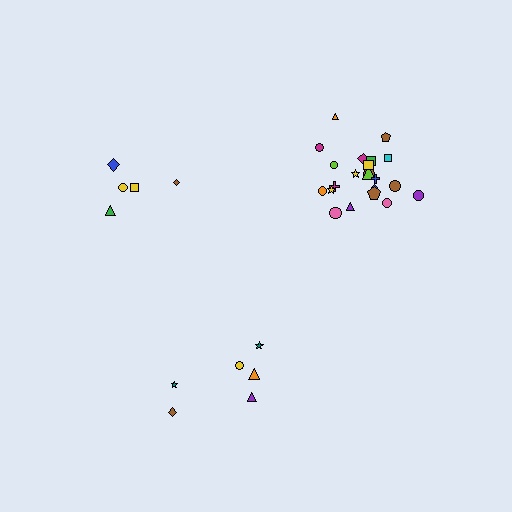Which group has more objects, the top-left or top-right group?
The top-right group.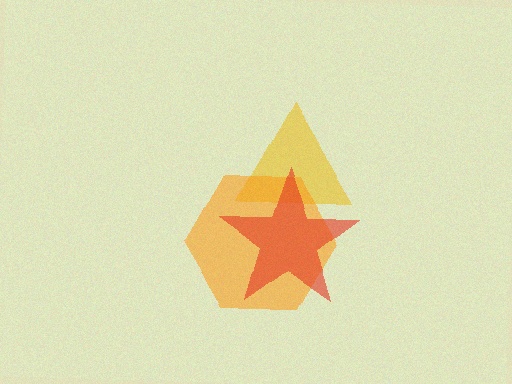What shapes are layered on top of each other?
The layered shapes are: a yellow triangle, an orange hexagon, a red star.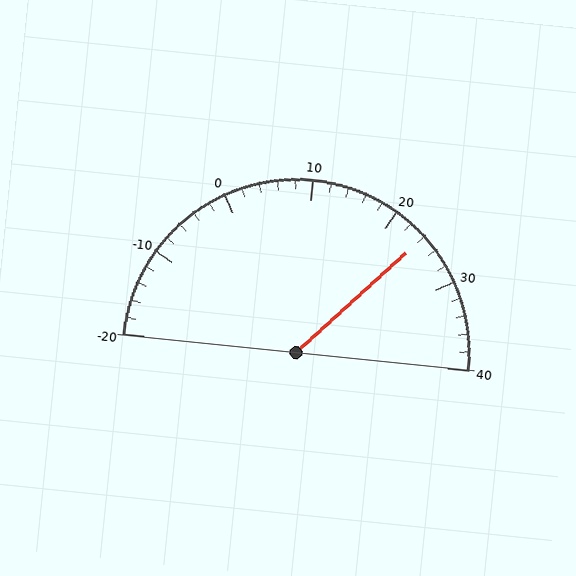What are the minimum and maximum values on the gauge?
The gauge ranges from -20 to 40.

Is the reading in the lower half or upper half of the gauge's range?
The reading is in the upper half of the range (-20 to 40).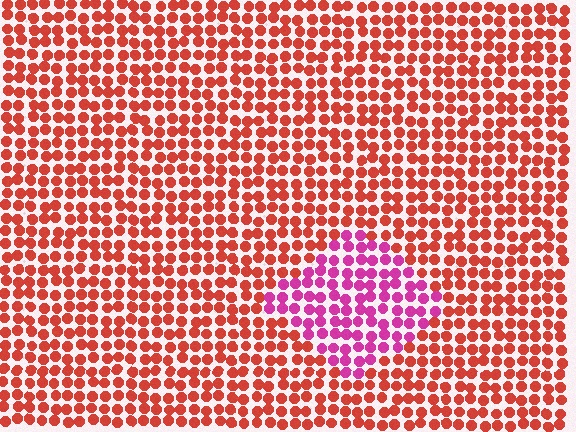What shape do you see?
I see a diamond.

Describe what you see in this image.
The image is filled with small red elements in a uniform arrangement. A diamond-shaped region is visible where the elements are tinted to a slightly different hue, forming a subtle color boundary.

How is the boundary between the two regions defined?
The boundary is defined purely by a slight shift in hue (about 47 degrees). Spacing, size, and orientation are identical on both sides.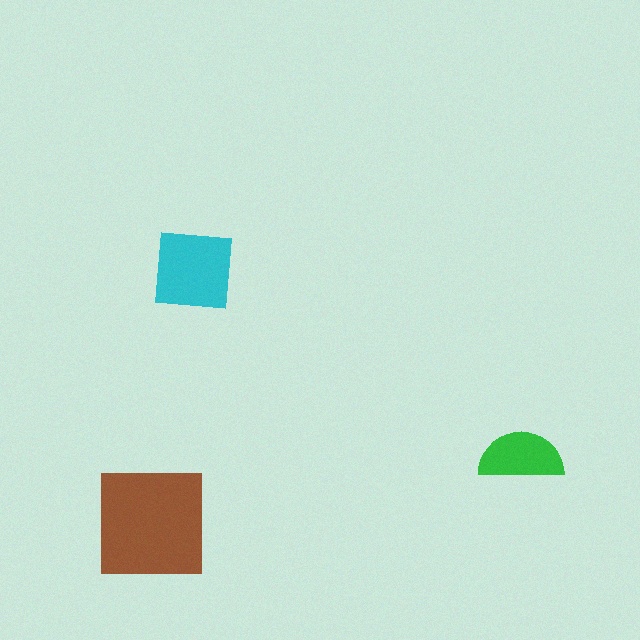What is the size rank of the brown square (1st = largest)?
1st.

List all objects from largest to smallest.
The brown square, the cyan square, the green semicircle.